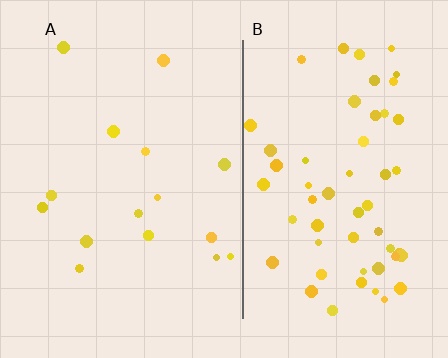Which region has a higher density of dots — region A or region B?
B (the right).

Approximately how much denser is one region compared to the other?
Approximately 3.6× — region B over region A.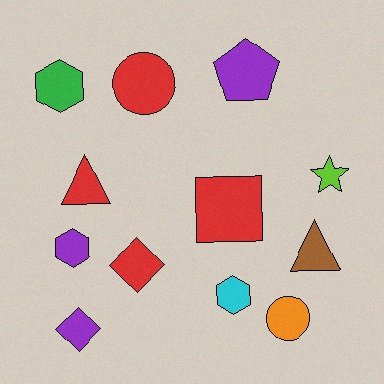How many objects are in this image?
There are 12 objects.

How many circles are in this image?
There are 2 circles.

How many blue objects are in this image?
There are no blue objects.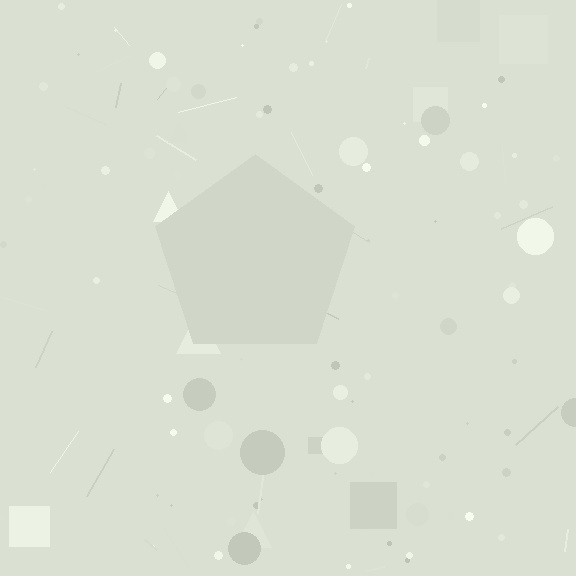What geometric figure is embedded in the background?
A pentagon is embedded in the background.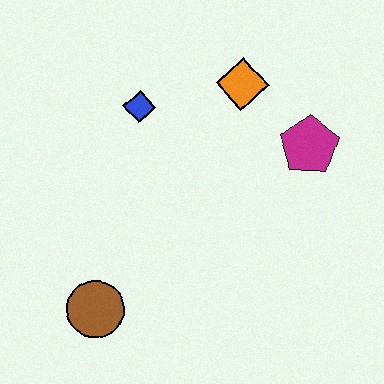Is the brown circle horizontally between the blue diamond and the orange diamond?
No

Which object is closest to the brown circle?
The blue diamond is closest to the brown circle.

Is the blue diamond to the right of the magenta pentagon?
No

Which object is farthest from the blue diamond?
The brown circle is farthest from the blue diamond.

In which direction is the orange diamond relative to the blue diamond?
The orange diamond is to the right of the blue diamond.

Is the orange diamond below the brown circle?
No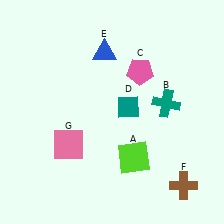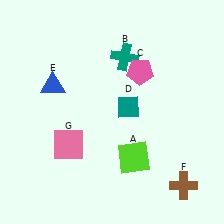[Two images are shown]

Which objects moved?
The objects that moved are: the teal cross (B), the blue triangle (E).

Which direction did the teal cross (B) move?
The teal cross (B) moved up.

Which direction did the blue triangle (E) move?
The blue triangle (E) moved left.